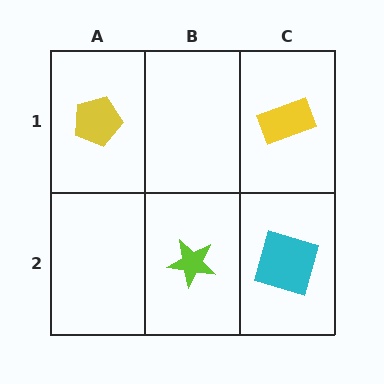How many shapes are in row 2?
2 shapes.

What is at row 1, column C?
A yellow rectangle.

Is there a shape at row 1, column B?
No, that cell is empty.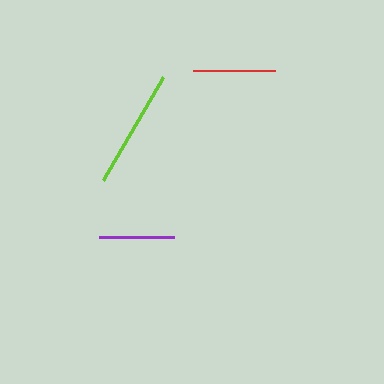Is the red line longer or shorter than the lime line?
The lime line is longer than the red line.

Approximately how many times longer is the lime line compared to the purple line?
The lime line is approximately 1.6 times the length of the purple line.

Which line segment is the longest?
The lime line is the longest at approximately 119 pixels.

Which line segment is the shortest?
The purple line is the shortest at approximately 75 pixels.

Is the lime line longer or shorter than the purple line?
The lime line is longer than the purple line.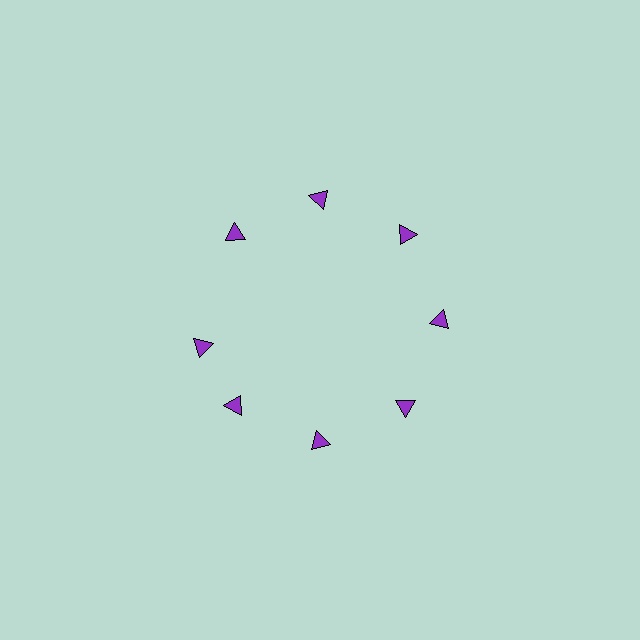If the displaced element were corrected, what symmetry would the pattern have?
It would have 8-fold rotational symmetry — the pattern would map onto itself every 45 degrees.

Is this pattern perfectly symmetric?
No. The 8 purple triangles are arranged in a ring, but one element near the 9 o'clock position is rotated out of alignment along the ring, breaking the 8-fold rotational symmetry.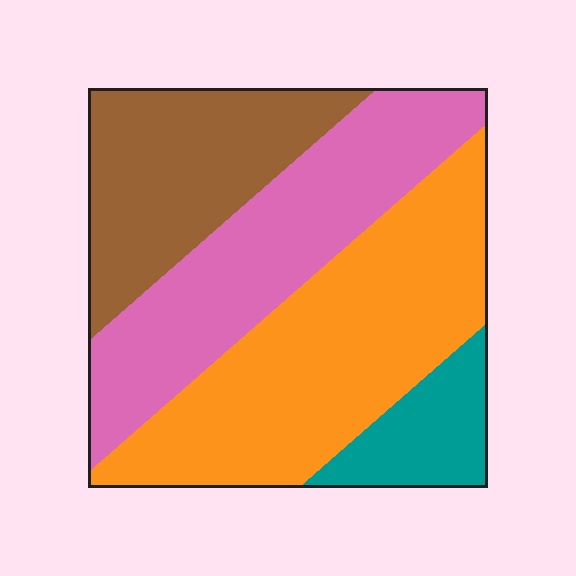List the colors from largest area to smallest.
From largest to smallest: orange, pink, brown, teal.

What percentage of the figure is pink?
Pink takes up between a quarter and a half of the figure.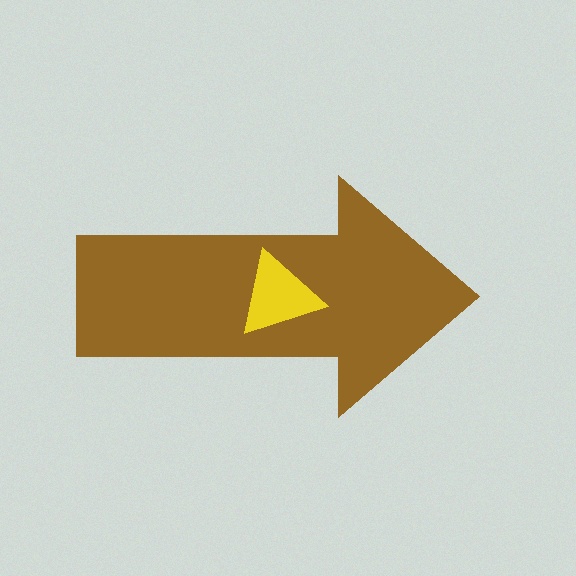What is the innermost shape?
The yellow triangle.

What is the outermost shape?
The brown arrow.